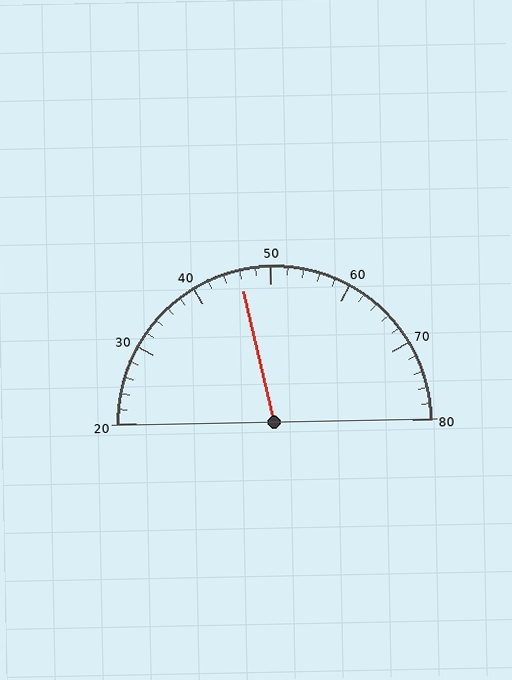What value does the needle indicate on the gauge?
The needle indicates approximately 46.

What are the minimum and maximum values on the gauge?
The gauge ranges from 20 to 80.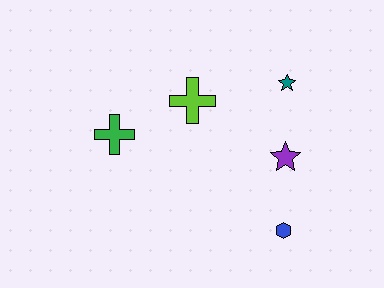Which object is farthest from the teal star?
The green cross is farthest from the teal star.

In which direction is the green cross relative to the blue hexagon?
The green cross is to the left of the blue hexagon.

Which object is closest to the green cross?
The lime cross is closest to the green cross.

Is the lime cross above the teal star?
No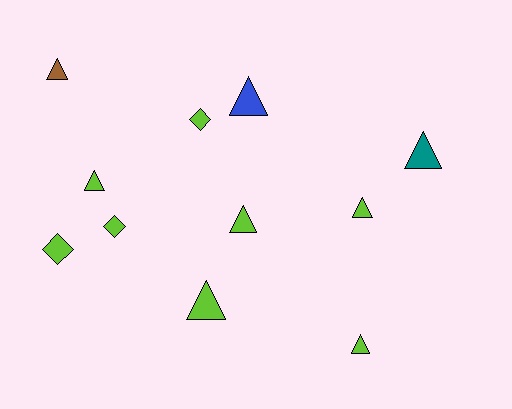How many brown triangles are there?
There is 1 brown triangle.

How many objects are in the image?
There are 11 objects.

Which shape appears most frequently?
Triangle, with 8 objects.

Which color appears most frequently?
Lime, with 8 objects.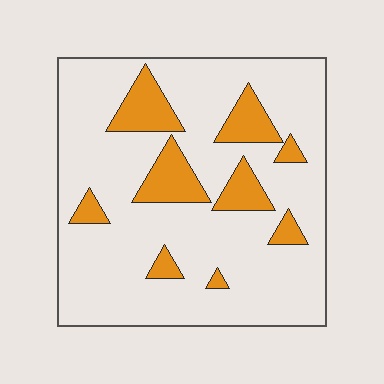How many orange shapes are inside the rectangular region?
9.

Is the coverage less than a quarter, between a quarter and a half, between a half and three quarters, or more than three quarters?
Less than a quarter.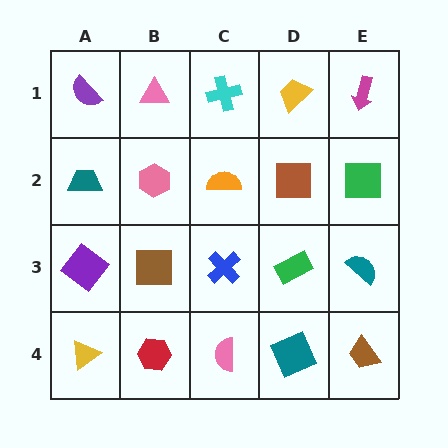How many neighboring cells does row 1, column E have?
2.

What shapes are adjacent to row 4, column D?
A green rectangle (row 3, column D), a pink semicircle (row 4, column C), a brown trapezoid (row 4, column E).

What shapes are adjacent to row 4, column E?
A teal semicircle (row 3, column E), a teal square (row 4, column D).